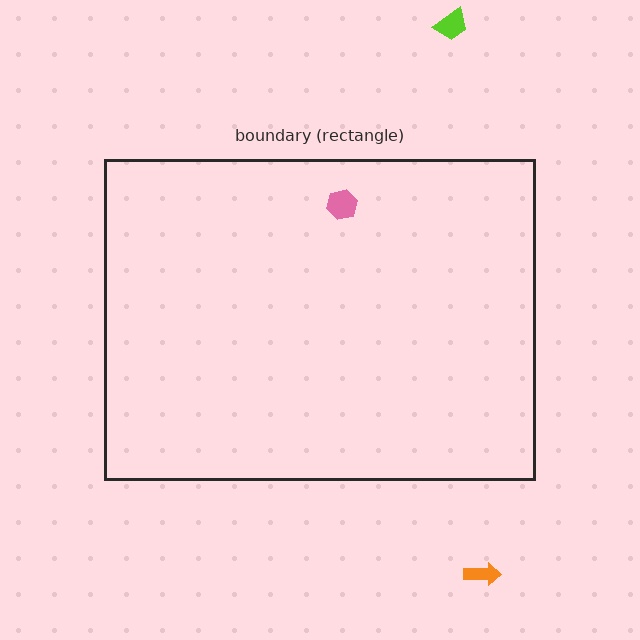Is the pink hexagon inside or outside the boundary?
Inside.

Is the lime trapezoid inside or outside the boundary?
Outside.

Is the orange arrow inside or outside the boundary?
Outside.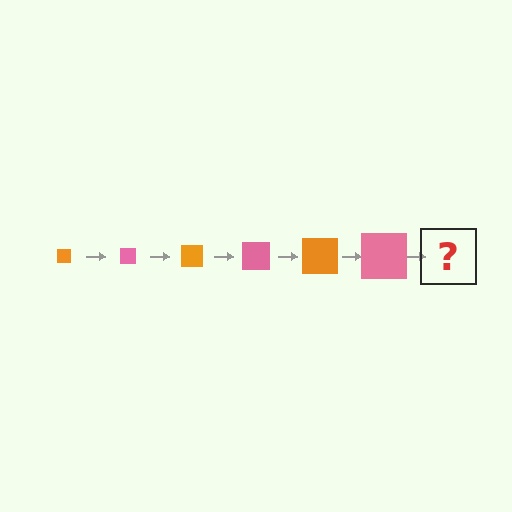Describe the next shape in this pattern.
It should be an orange square, larger than the previous one.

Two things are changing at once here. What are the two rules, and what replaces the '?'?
The two rules are that the square grows larger each step and the color cycles through orange and pink. The '?' should be an orange square, larger than the previous one.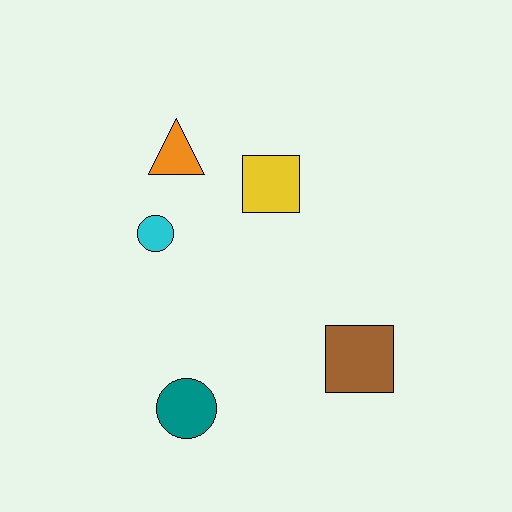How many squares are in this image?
There are 2 squares.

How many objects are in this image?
There are 5 objects.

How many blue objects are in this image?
There are no blue objects.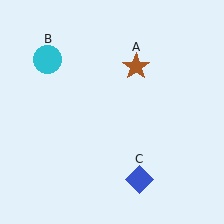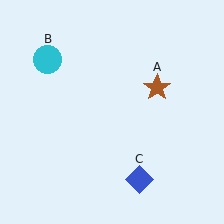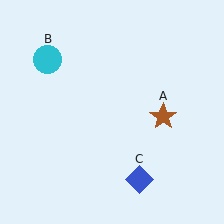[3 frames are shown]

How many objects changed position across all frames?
1 object changed position: brown star (object A).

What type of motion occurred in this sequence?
The brown star (object A) rotated clockwise around the center of the scene.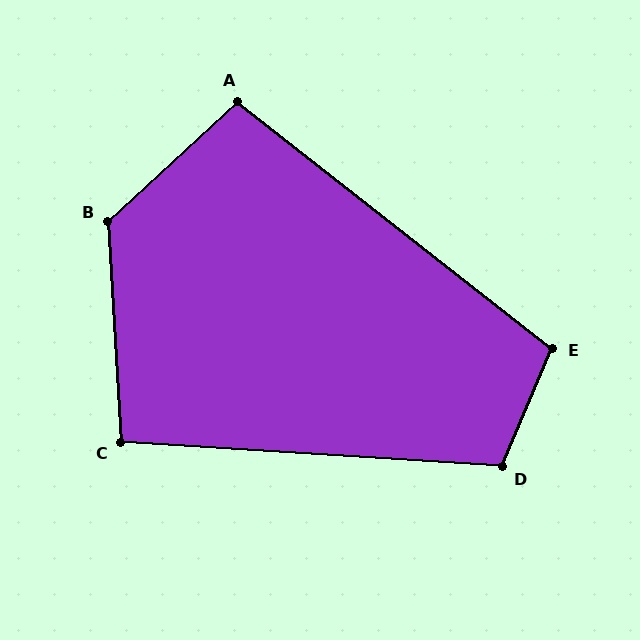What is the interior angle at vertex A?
Approximately 99 degrees (obtuse).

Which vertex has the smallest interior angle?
C, at approximately 97 degrees.